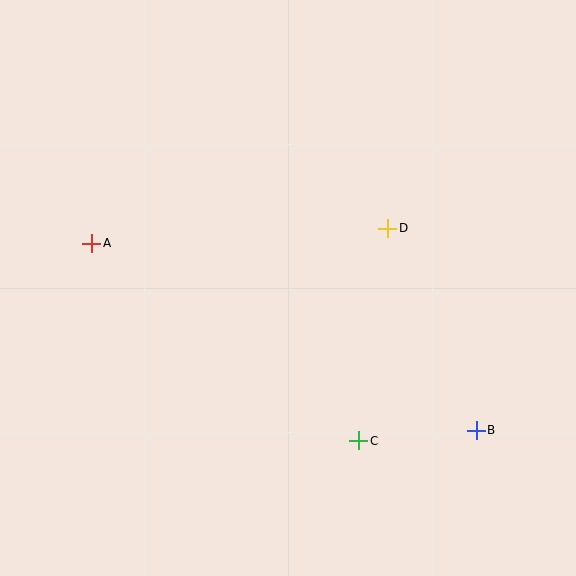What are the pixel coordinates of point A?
Point A is at (92, 243).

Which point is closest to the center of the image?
Point D at (388, 228) is closest to the center.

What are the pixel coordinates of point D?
Point D is at (388, 228).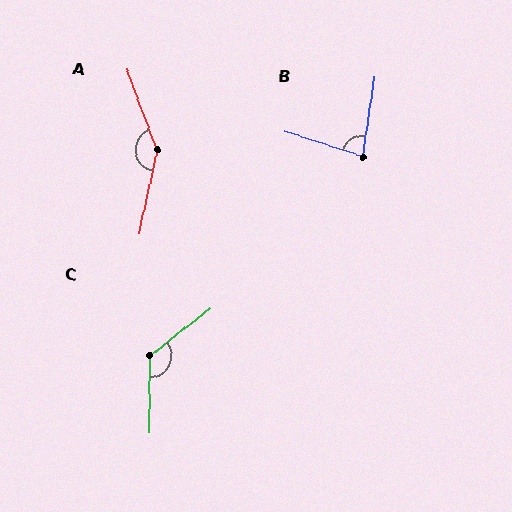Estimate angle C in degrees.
Approximately 128 degrees.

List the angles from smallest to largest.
B (81°), C (128°), A (147°).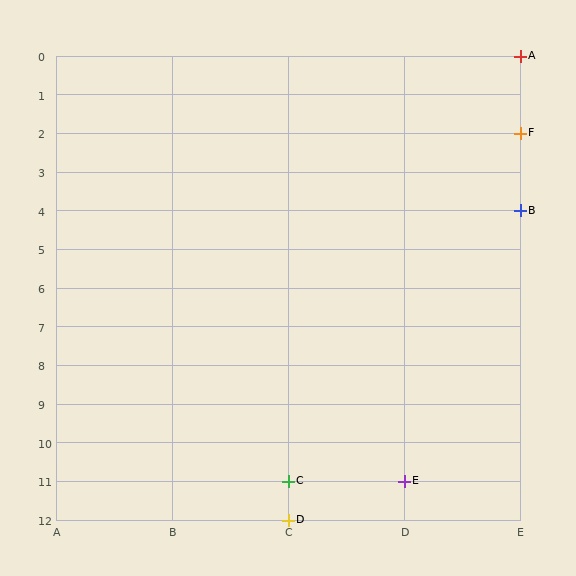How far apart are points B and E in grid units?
Points B and E are 1 column and 7 rows apart (about 7.1 grid units diagonally).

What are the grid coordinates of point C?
Point C is at grid coordinates (C, 11).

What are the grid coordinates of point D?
Point D is at grid coordinates (C, 12).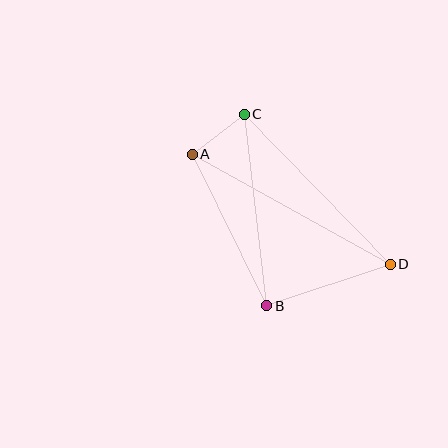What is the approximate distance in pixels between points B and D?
The distance between B and D is approximately 130 pixels.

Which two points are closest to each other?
Points A and C are closest to each other.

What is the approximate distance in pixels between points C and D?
The distance between C and D is approximately 209 pixels.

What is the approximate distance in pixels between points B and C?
The distance between B and C is approximately 193 pixels.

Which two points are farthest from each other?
Points A and D are farthest from each other.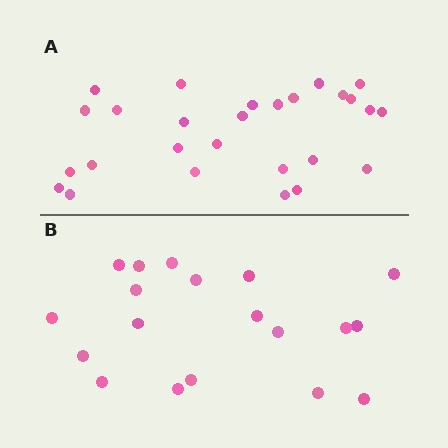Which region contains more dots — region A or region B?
Region A (the top region) has more dots.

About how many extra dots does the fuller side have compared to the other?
Region A has roughly 8 or so more dots than region B.